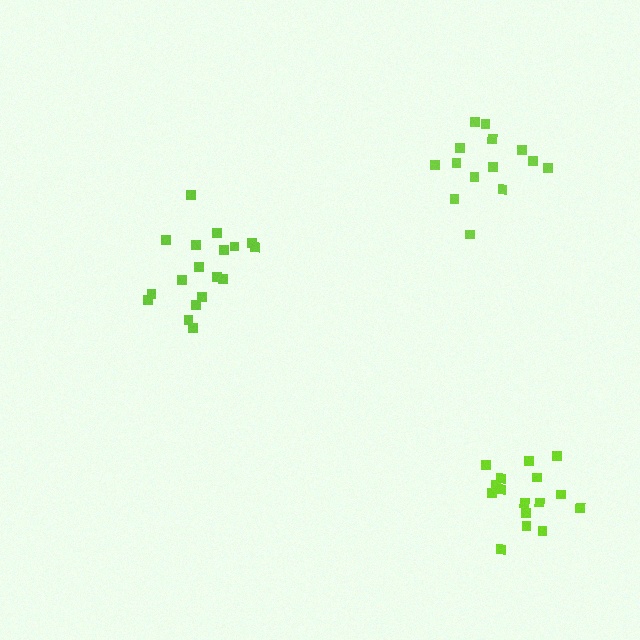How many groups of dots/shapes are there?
There are 3 groups.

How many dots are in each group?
Group 1: 16 dots, Group 2: 15 dots, Group 3: 18 dots (49 total).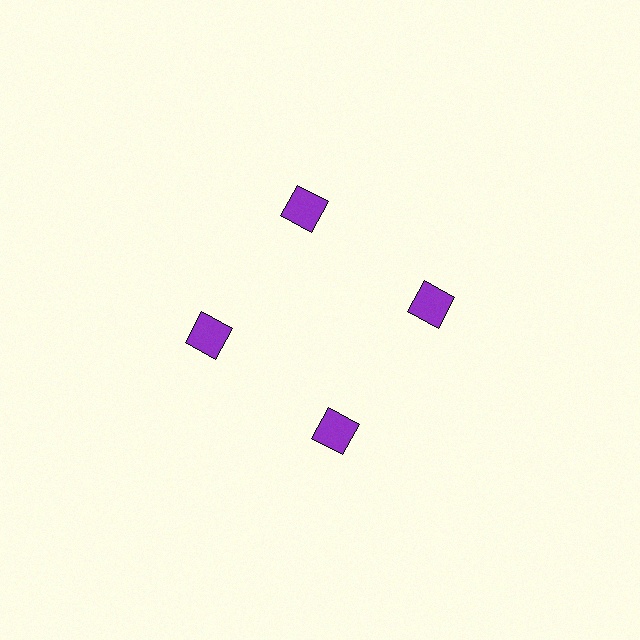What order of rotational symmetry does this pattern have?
This pattern has 4-fold rotational symmetry.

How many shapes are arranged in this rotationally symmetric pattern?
There are 4 shapes, arranged in 4 groups of 1.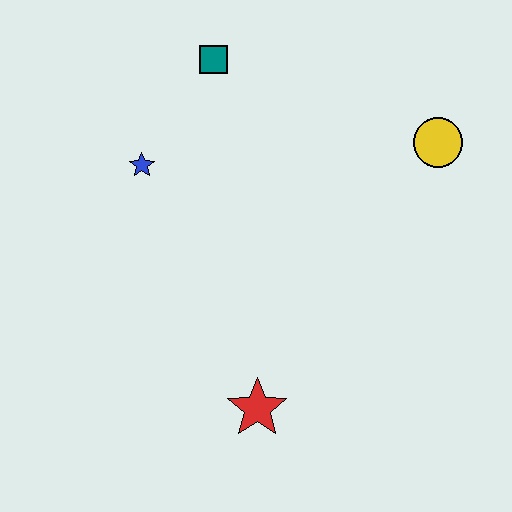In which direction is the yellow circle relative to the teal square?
The yellow circle is to the right of the teal square.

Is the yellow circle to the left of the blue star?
No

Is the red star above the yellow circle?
No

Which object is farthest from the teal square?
The red star is farthest from the teal square.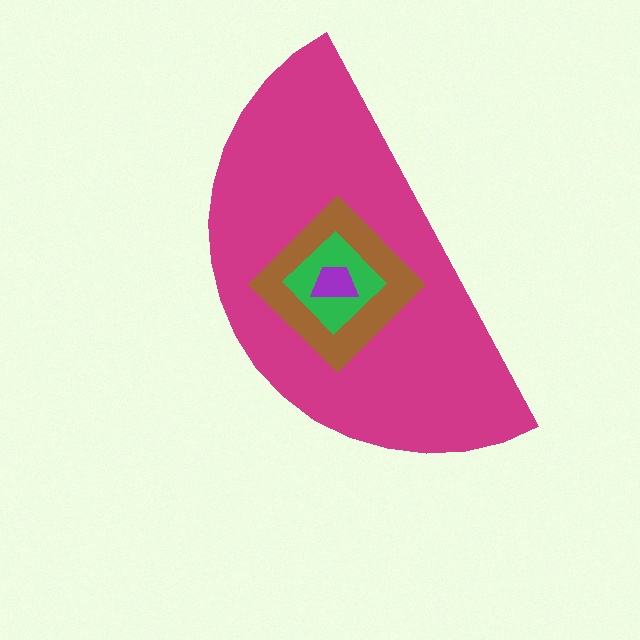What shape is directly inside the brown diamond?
The green diamond.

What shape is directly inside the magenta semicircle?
The brown diamond.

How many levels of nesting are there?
4.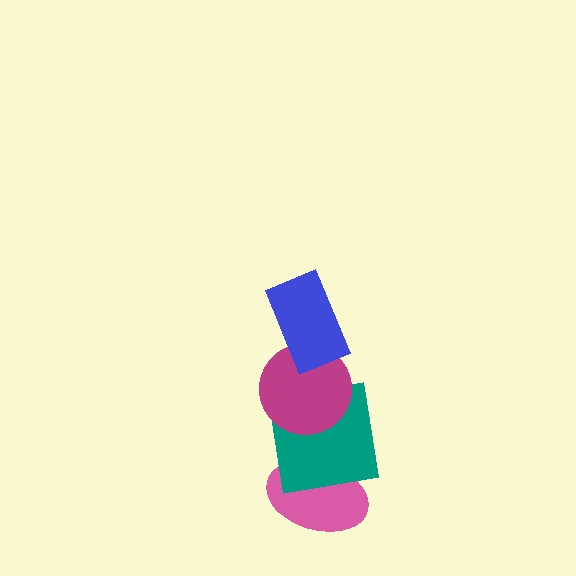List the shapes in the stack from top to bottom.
From top to bottom: the blue rectangle, the magenta circle, the teal square, the pink ellipse.